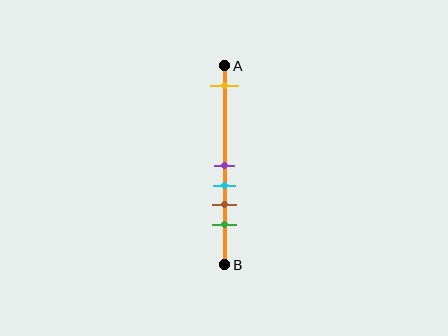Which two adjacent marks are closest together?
The purple and cyan marks are the closest adjacent pair.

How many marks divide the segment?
There are 5 marks dividing the segment.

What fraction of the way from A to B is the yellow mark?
The yellow mark is approximately 10% (0.1) of the way from A to B.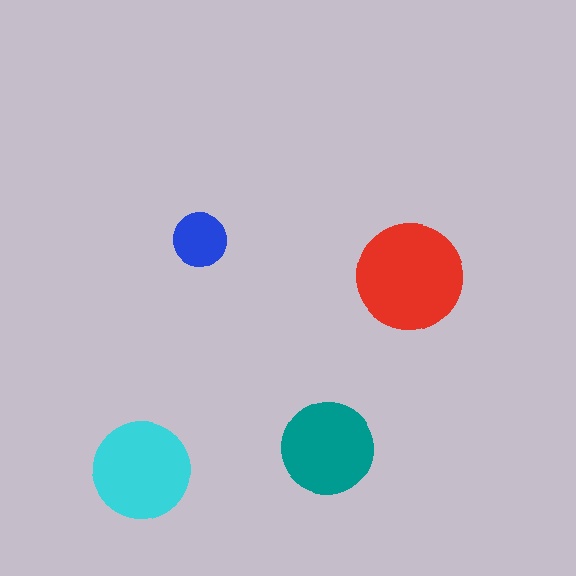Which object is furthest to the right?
The red circle is rightmost.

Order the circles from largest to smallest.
the red one, the cyan one, the teal one, the blue one.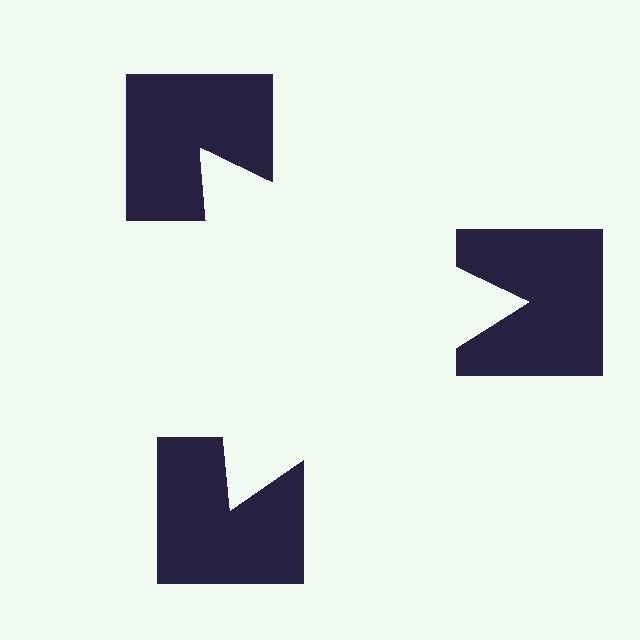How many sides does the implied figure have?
3 sides.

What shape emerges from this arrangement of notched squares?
An illusory triangle — its edges are inferred from the aligned wedge cuts in the notched squares, not physically drawn.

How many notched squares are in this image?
There are 3 — one at each vertex of the illusory triangle.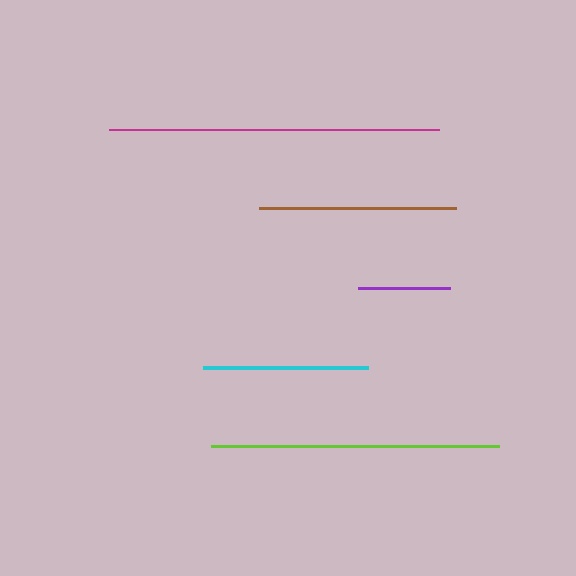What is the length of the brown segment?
The brown segment is approximately 197 pixels long.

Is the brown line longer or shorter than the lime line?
The lime line is longer than the brown line.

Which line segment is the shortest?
The purple line is the shortest at approximately 92 pixels.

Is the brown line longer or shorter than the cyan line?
The brown line is longer than the cyan line.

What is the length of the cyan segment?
The cyan segment is approximately 165 pixels long.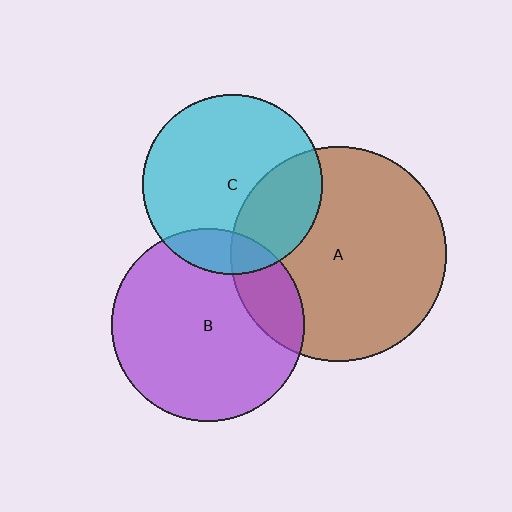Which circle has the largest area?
Circle A (brown).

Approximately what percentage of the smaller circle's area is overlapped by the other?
Approximately 30%.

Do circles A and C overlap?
Yes.